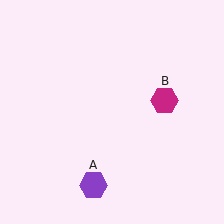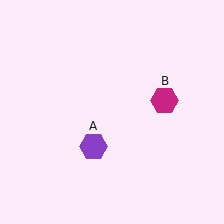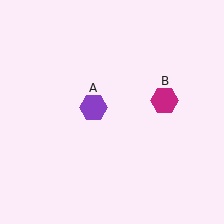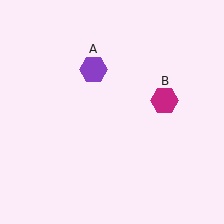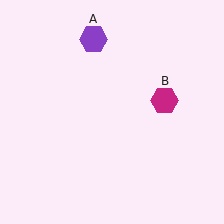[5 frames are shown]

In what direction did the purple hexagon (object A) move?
The purple hexagon (object A) moved up.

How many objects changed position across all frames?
1 object changed position: purple hexagon (object A).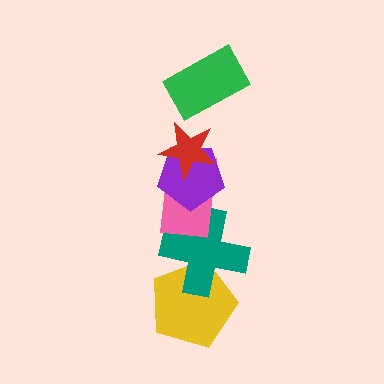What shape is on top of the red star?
The green rectangle is on top of the red star.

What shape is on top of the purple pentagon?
The red star is on top of the purple pentagon.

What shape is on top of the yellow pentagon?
The teal cross is on top of the yellow pentagon.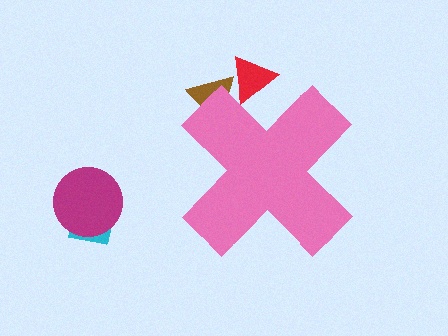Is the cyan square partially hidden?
No, the cyan square is fully visible.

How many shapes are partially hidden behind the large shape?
2 shapes are partially hidden.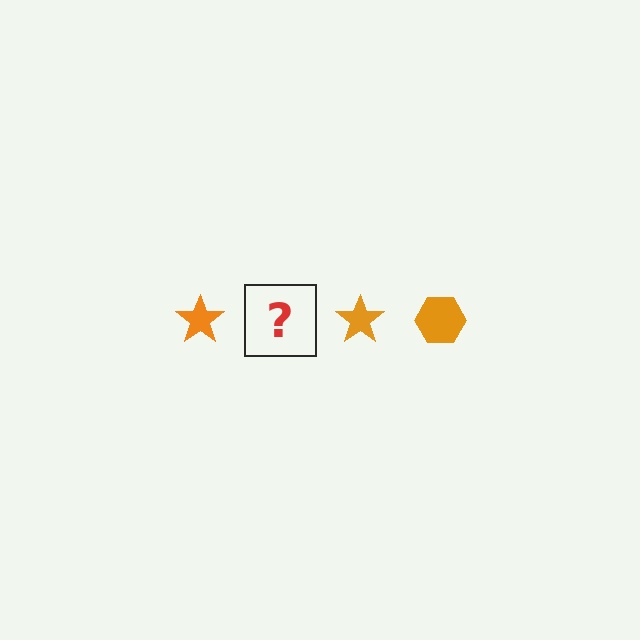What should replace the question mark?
The question mark should be replaced with an orange hexagon.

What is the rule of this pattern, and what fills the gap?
The rule is that the pattern cycles through star, hexagon shapes in orange. The gap should be filled with an orange hexagon.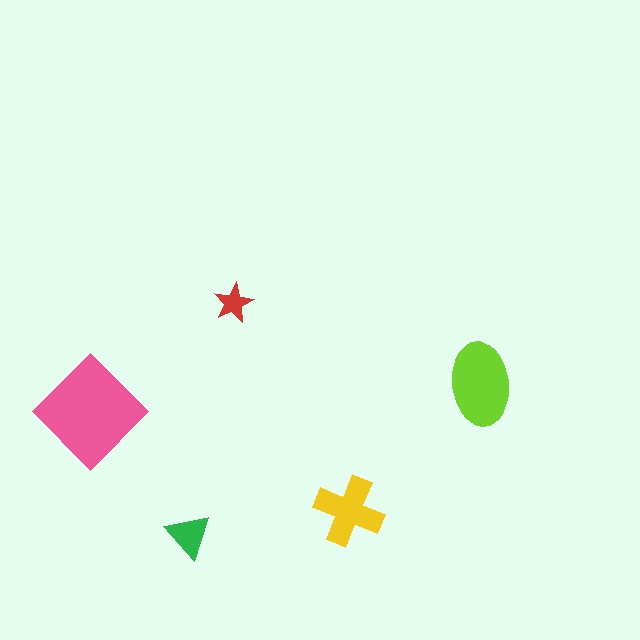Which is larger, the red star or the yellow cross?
The yellow cross.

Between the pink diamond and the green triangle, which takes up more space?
The pink diamond.